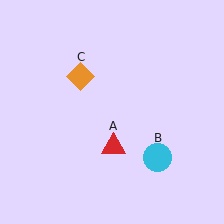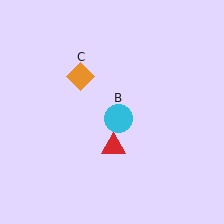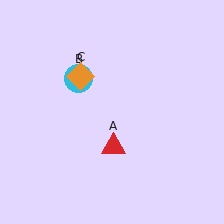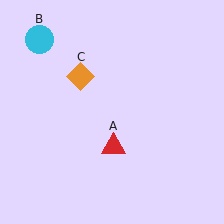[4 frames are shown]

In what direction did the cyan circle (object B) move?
The cyan circle (object B) moved up and to the left.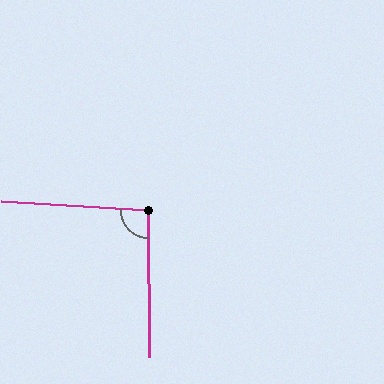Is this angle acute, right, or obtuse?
It is approximately a right angle.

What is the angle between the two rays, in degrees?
Approximately 94 degrees.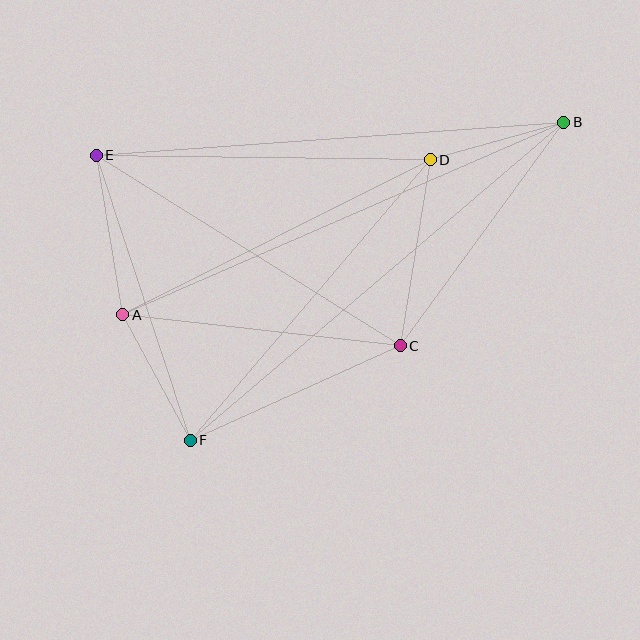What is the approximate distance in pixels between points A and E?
The distance between A and E is approximately 162 pixels.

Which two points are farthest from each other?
Points B and F are farthest from each other.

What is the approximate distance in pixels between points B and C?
The distance between B and C is approximately 277 pixels.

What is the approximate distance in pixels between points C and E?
The distance between C and E is approximately 359 pixels.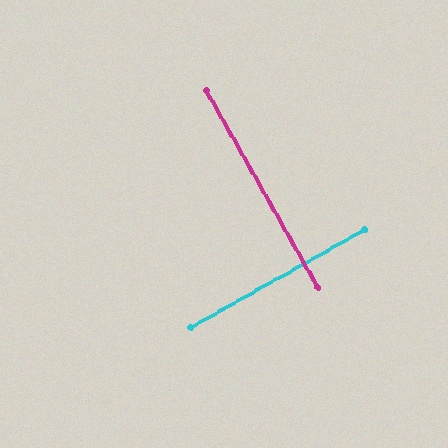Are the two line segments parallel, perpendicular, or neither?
Perpendicular — they meet at approximately 90°.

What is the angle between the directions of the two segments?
Approximately 90 degrees.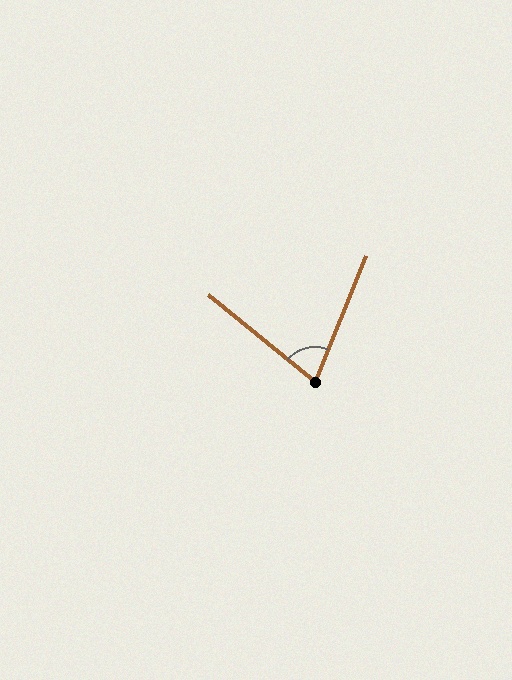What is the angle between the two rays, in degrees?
Approximately 73 degrees.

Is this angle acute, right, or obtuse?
It is acute.